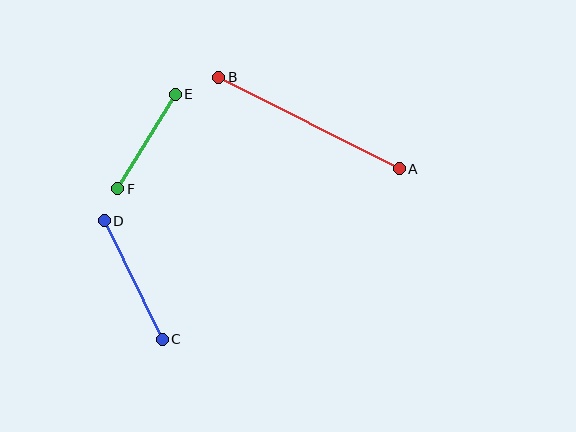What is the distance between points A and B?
The distance is approximately 202 pixels.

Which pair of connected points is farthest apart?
Points A and B are farthest apart.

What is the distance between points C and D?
The distance is approximately 132 pixels.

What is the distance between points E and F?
The distance is approximately 111 pixels.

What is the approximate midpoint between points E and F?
The midpoint is at approximately (147, 141) pixels.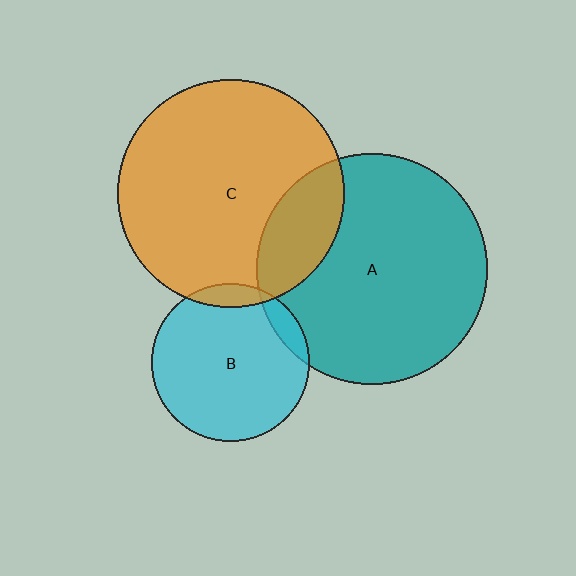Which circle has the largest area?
Circle A (teal).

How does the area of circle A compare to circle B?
Approximately 2.1 times.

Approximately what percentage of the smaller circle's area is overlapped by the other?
Approximately 5%.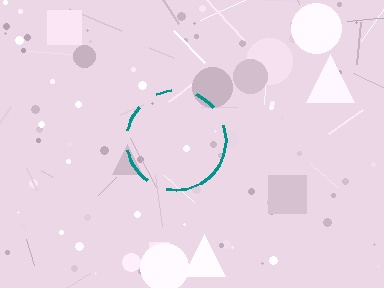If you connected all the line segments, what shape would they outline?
They would outline a circle.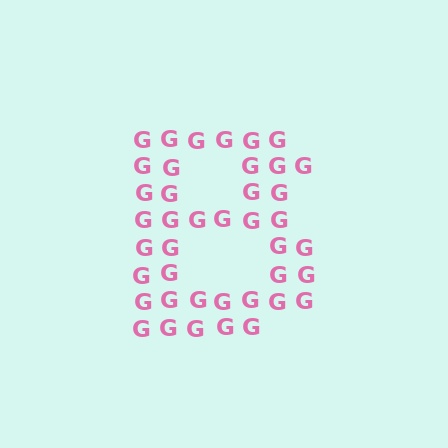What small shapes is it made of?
It is made of small letter G's.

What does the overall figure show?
The overall figure shows the letter B.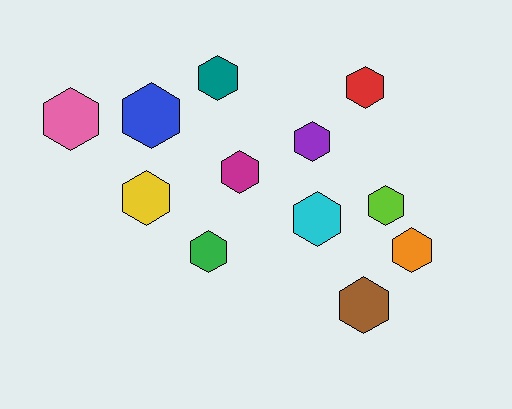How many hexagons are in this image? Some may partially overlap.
There are 12 hexagons.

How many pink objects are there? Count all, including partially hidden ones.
There is 1 pink object.